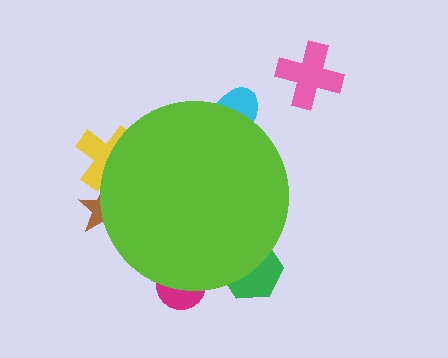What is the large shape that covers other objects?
A lime circle.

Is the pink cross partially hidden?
No, the pink cross is fully visible.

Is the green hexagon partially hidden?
Yes, the green hexagon is partially hidden behind the lime circle.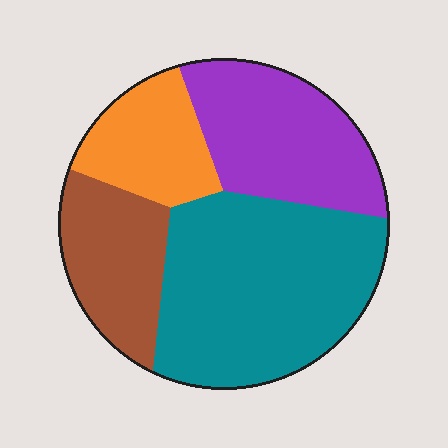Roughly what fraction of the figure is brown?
Brown covers about 20% of the figure.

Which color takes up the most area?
Teal, at roughly 40%.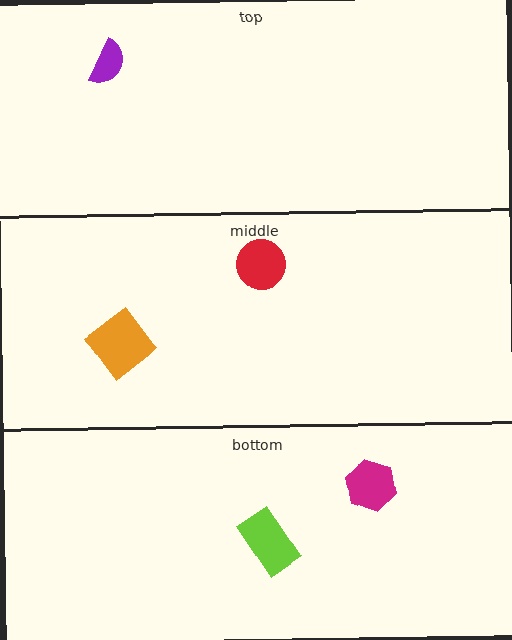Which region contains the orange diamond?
The middle region.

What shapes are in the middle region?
The orange diamond, the red circle.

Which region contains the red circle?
The middle region.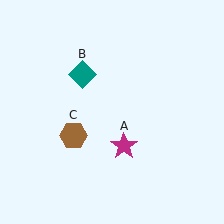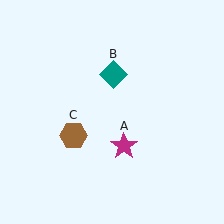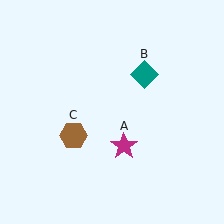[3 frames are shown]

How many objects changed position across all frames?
1 object changed position: teal diamond (object B).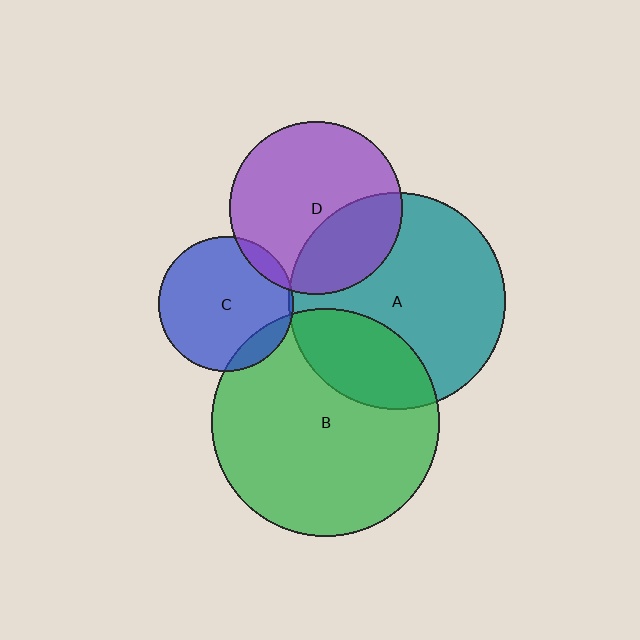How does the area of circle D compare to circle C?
Approximately 1.6 times.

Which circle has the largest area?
Circle B (green).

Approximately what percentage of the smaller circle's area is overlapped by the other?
Approximately 5%.